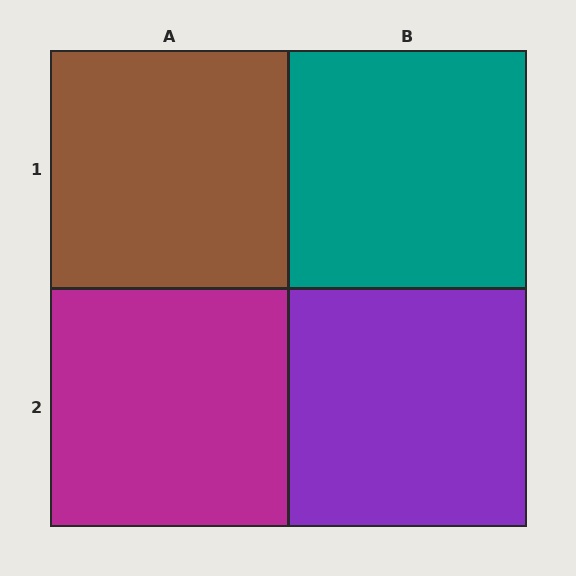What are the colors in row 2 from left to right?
Magenta, purple.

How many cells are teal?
1 cell is teal.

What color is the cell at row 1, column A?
Brown.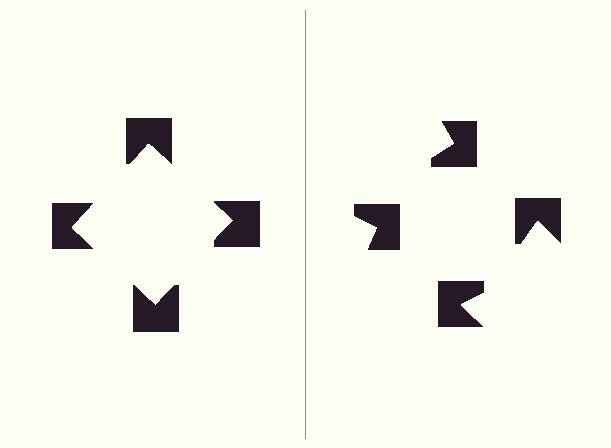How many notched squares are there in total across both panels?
8 — 4 on each side.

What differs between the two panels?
The notched squares are positioned identically on both sides; only the wedge orientations differ. On the left they align to a square; on the right they are misaligned.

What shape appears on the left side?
An illusory square.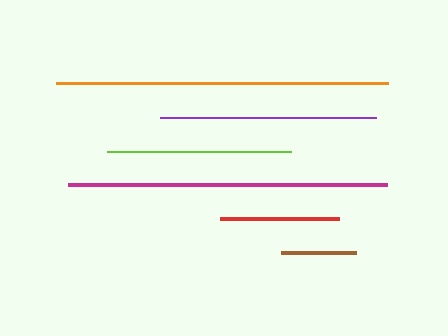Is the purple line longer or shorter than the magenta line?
The magenta line is longer than the purple line.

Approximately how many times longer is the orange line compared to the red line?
The orange line is approximately 2.8 times the length of the red line.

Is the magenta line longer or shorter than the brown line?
The magenta line is longer than the brown line.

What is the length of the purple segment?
The purple segment is approximately 216 pixels long.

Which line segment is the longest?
The orange line is the longest at approximately 332 pixels.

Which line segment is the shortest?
The brown line is the shortest at approximately 75 pixels.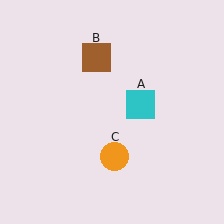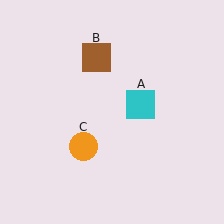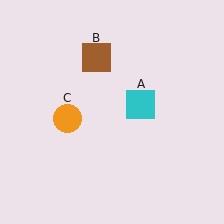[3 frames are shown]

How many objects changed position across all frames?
1 object changed position: orange circle (object C).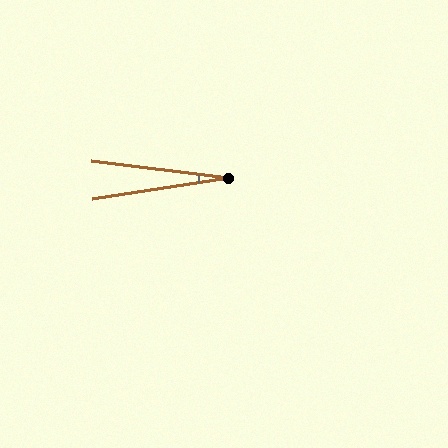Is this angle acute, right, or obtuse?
It is acute.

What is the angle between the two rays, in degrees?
Approximately 16 degrees.